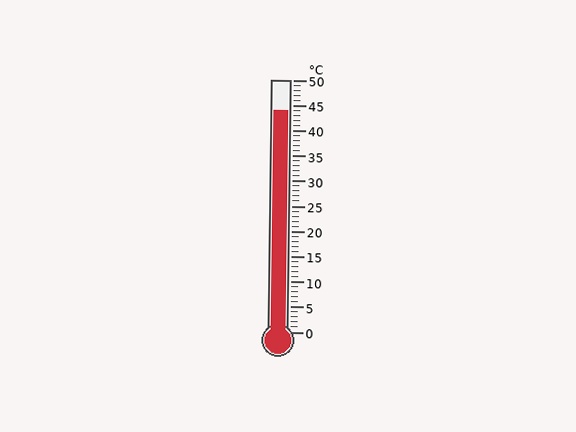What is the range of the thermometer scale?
The thermometer scale ranges from 0°C to 50°C.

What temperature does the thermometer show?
The thermometer shows approximately 44°C.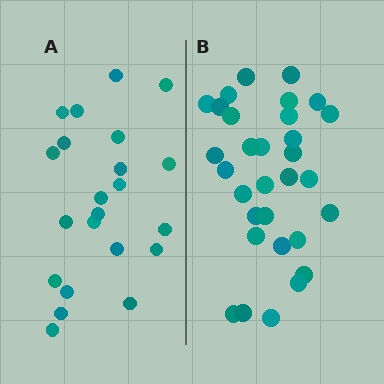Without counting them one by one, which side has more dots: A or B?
Region B (the right region) has more dots.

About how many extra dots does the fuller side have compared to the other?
Region B has roughly 8 or so more dots than region A.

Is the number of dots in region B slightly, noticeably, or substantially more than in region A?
Region B has noticeably more, but not dramatically so. The ratio is roughly 1.4 to 1.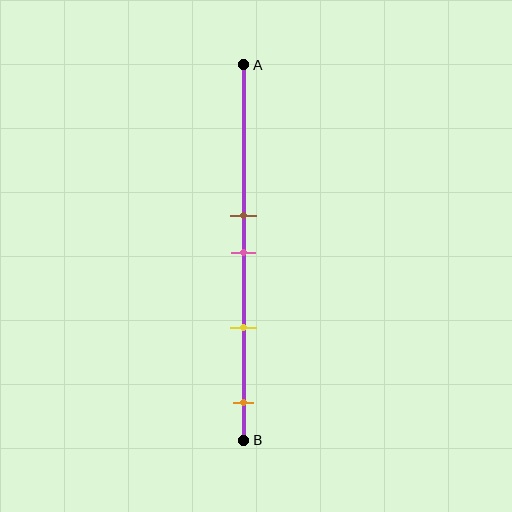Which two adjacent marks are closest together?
The brown and pink marks are the closest adjacent pair.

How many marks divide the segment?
There are 4 marks dividing the segment.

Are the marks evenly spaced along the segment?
No, the marks are not evenly spaced.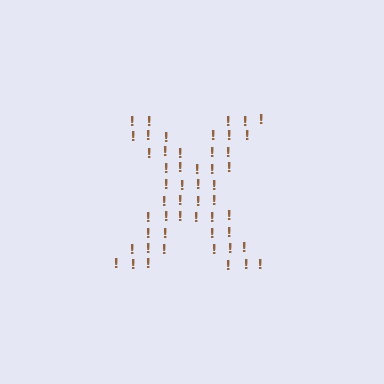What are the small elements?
The small elements are exclamation marks.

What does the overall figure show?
The overall figure shows the letter X.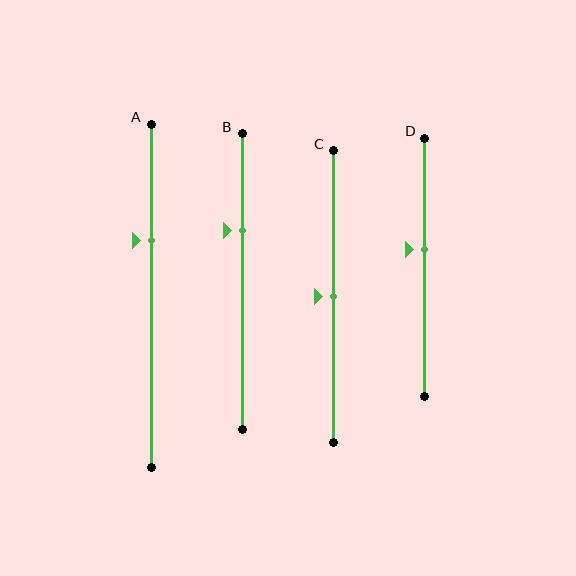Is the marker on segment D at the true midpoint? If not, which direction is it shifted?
No, the marker on segment D is shifted upward by about 7% of the segment length.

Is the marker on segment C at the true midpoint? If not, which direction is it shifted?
Yes, the marker on segment C is at the true midpoint.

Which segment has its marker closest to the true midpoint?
Segment C has its marker closest to the true midpoint.